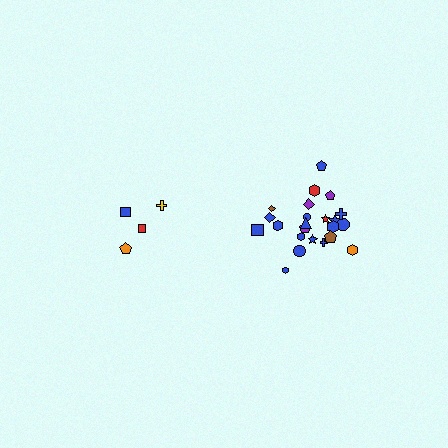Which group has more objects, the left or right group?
The right group.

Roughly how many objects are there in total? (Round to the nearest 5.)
Roughly 30 objects in total.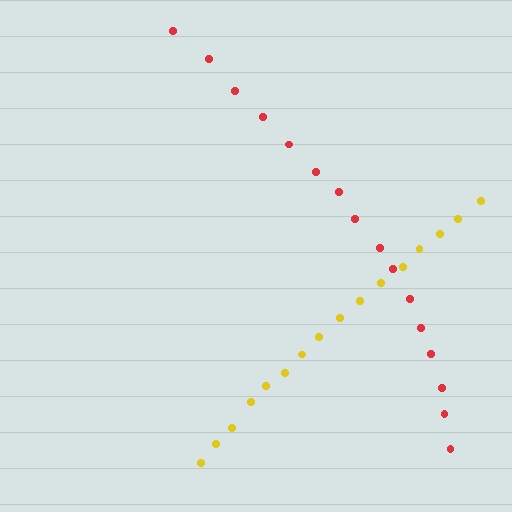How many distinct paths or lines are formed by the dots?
There are 2 distinct paths.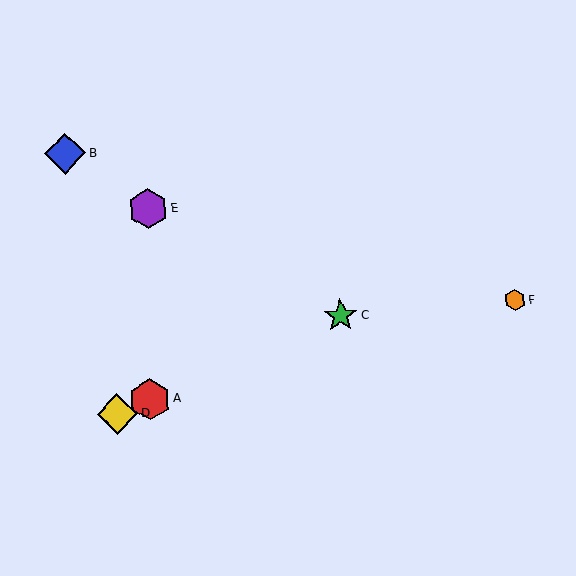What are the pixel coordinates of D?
Object D is at (117, 414).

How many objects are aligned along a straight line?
3 objects (A, C, D) are aligned along a straight line.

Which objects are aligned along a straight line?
Objects A, C, D are aligned along a straight line.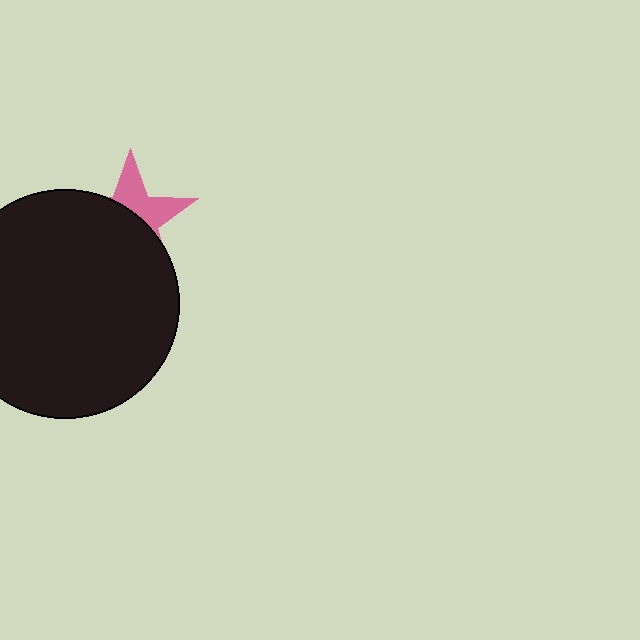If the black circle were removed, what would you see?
You would see the complete pink star.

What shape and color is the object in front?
The object in front is a black circle.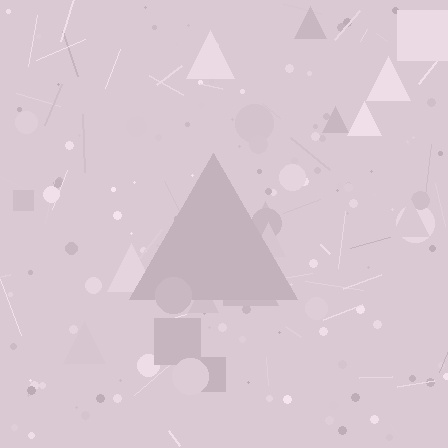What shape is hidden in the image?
A triangle is hidden in the image.